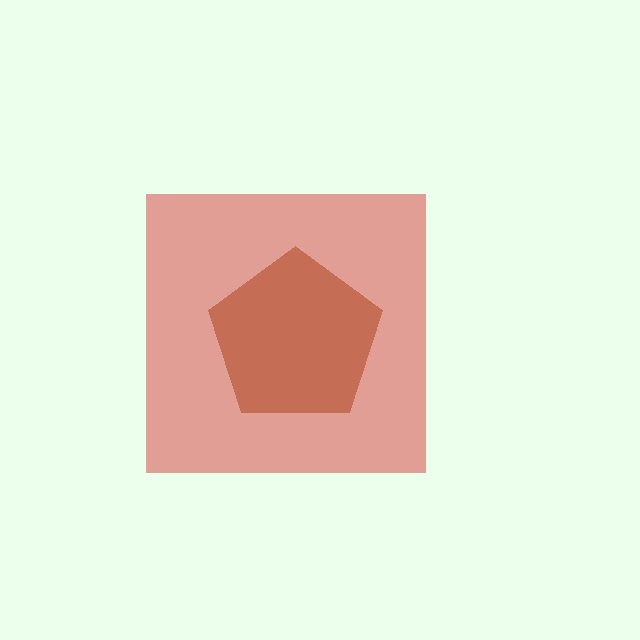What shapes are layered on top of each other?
The layered shapes are: a brown pentagon, a red square.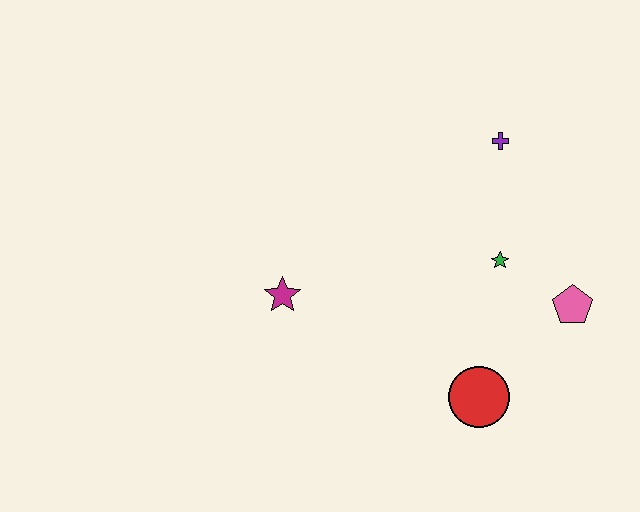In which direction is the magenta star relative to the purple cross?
The magenta star is to the left of the purple cross.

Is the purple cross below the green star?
No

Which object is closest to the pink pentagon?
The green star is closest to the pink pentagon.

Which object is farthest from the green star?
The magenta star is farthest from the green star.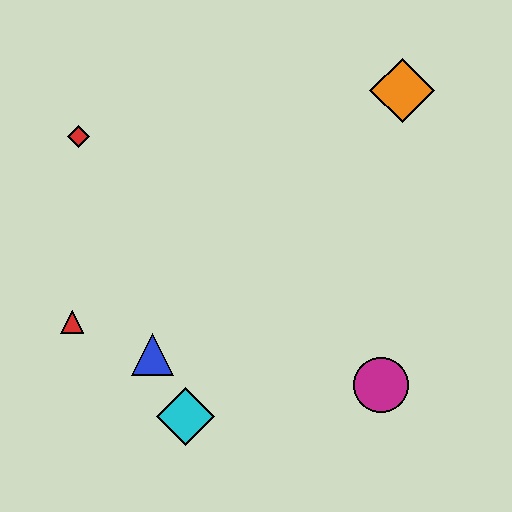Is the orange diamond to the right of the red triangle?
Yes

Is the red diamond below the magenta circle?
No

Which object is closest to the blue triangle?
The cyan diamond is closest to the blue triangle.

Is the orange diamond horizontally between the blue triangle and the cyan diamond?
No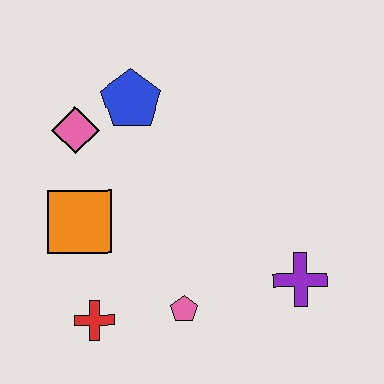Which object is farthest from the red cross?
The blue pentagon is farthest from the red cross.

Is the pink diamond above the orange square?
Yes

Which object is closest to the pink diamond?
The blue pentagon is closest to the pink diamond.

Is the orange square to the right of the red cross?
No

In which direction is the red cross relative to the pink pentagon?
The red cross is to the left of the pink pentagon.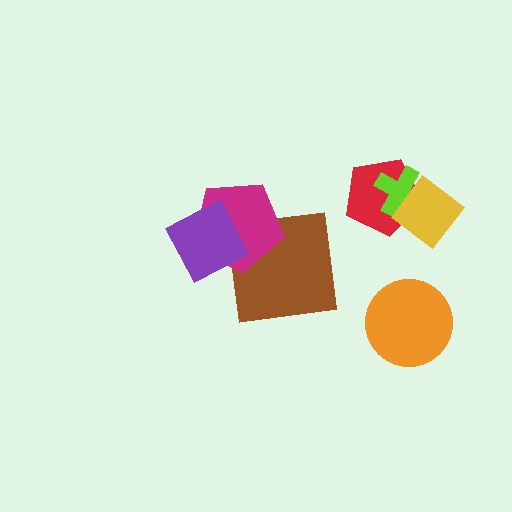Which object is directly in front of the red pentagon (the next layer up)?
The lime cross is directly in front of the red pentagon.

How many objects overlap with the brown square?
2 objects overlap with the brown square.